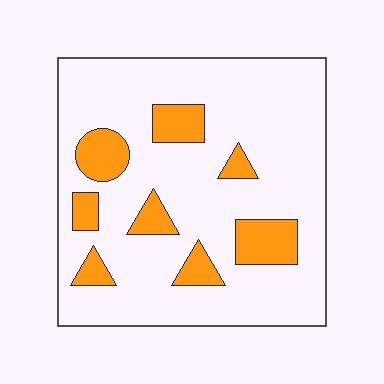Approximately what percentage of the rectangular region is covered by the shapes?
Approximately 15%.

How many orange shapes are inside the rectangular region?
8.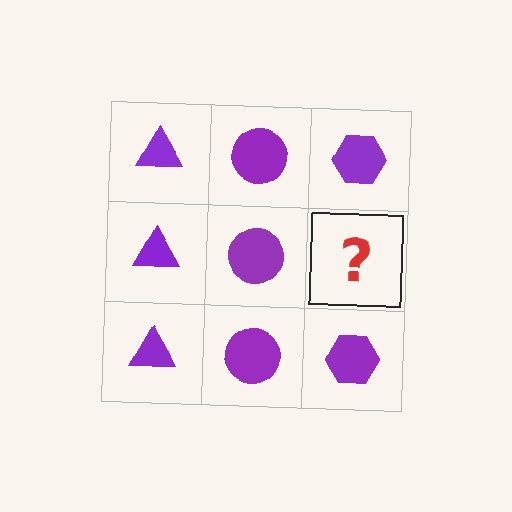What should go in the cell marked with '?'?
The missing cell should contain a purple hexagon.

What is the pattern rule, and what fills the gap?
The rule is that each column has a consistent shape. The gap should be filled with a purple hexagon.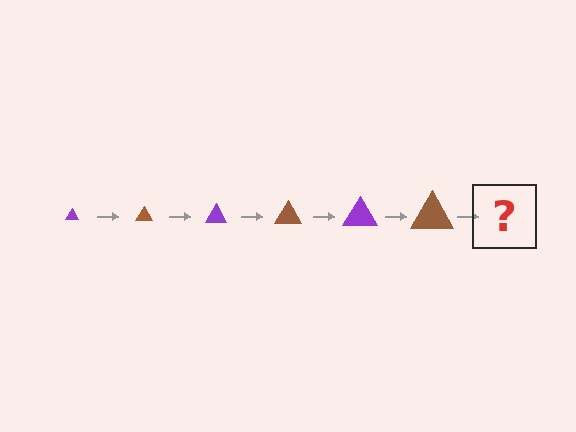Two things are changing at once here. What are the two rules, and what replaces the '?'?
The two rules are that the triangle grows larger each step and the color cycles through purple and brown. The '?' should be a purple triangle, larger than the previous one.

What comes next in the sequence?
The next element should be a purple triangle, larger than the previous one.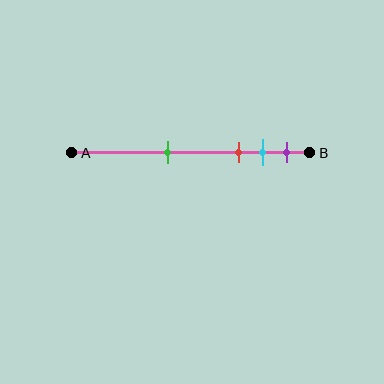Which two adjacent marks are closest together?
The cyan and purple marks are the closest adjacent pair.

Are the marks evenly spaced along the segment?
No, the marks are not evenly spaced.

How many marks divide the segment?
There are 4 marks dividing the segment.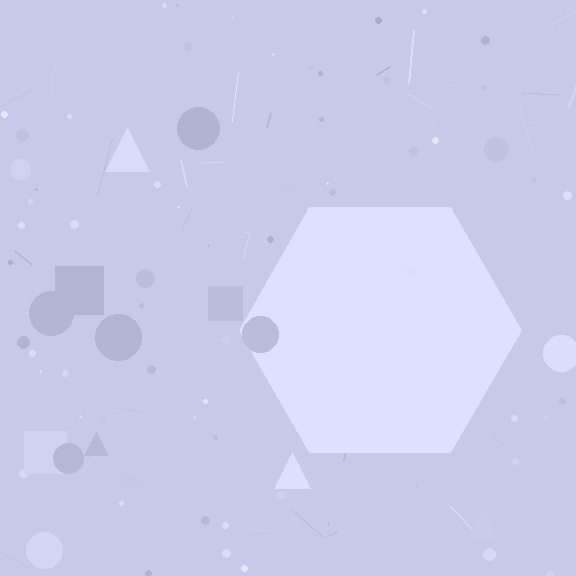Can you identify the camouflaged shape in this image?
The camouflaged shape is a hexagon.